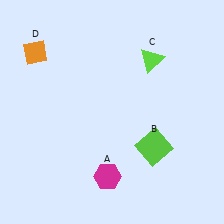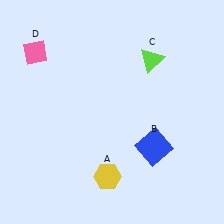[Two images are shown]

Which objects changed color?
A changed from magenta to yellow. B changed from lime to blue. D changed from orange to pink.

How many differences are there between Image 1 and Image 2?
There are 3 differences between the two images.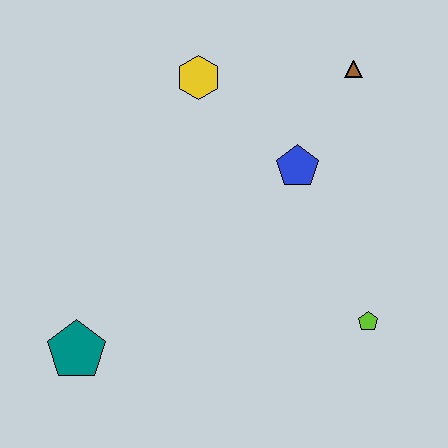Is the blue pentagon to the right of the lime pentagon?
No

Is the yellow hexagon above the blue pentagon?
Yes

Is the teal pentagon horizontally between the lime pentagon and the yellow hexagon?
No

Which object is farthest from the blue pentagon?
The teal pentagon is farthest from the blue pentagon.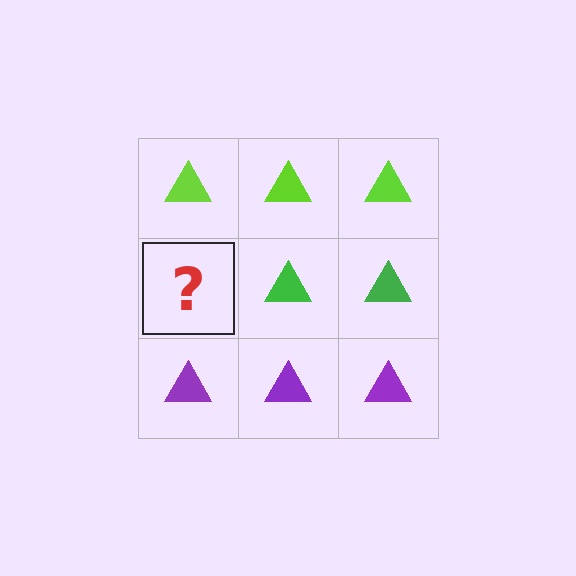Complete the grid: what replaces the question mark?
The question mark should be replaced with a green triangle.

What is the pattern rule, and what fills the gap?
The rule is that each row has a consistent color. The gap should be filled with a green triangle.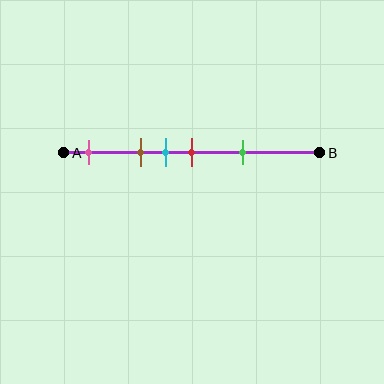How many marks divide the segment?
There are 5 marks dividing the segment.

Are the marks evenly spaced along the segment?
No, the marks are not evenly spaced.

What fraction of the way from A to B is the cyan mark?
The cyan mark is approximately 40% (0.4) of the way from A to B.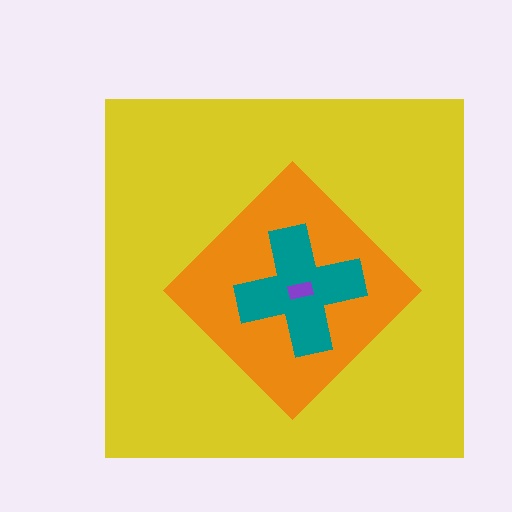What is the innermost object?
The purple rectangle.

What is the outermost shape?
The yellow square.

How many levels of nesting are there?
4.